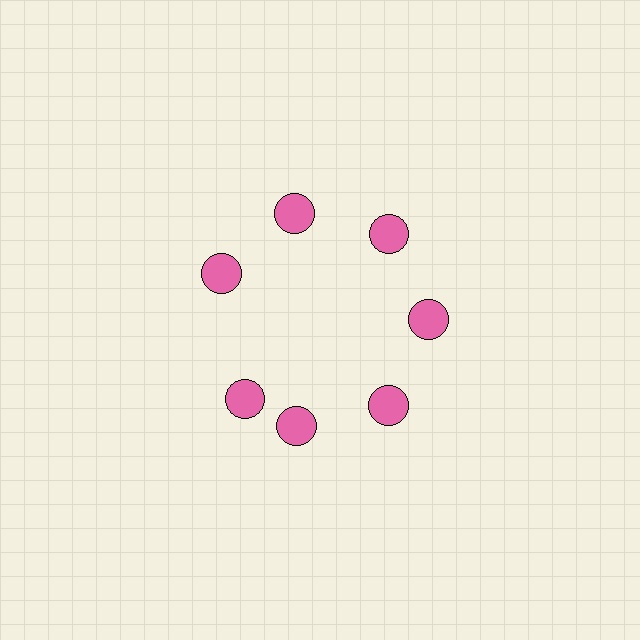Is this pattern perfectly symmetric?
No. The 7 pink circles are arranged in a ring, but one element near the 8 o'clock position is rotated out of alignment along the ring, breaking the 7-fold rotational symmetry.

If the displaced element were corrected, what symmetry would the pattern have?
It would have 7-fold rotational symmetry — the pattern would map onto itself every 51 degrees.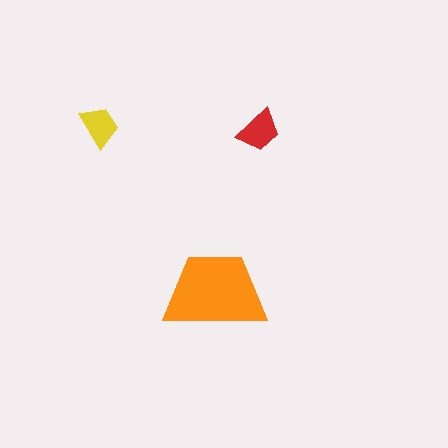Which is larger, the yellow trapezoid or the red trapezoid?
The red one.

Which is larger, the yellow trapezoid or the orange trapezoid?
The orange one.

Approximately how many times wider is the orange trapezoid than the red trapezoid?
About 2.5 times wider.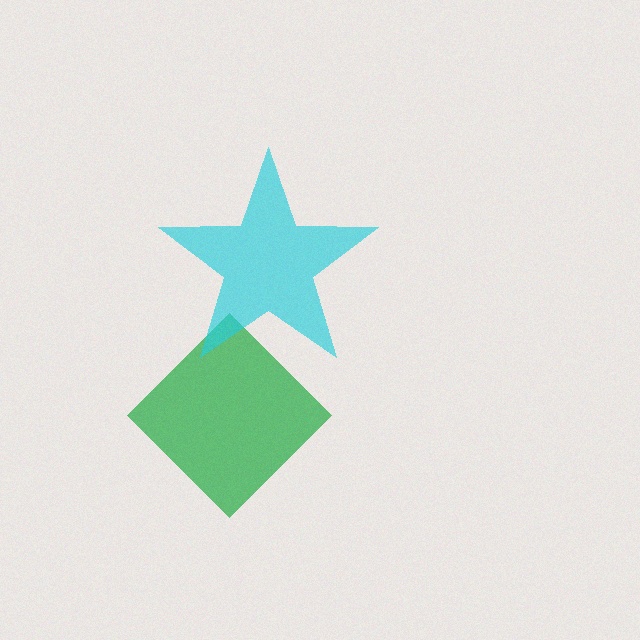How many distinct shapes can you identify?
There are 2 distinct shapes: a green diamond, a cyan star.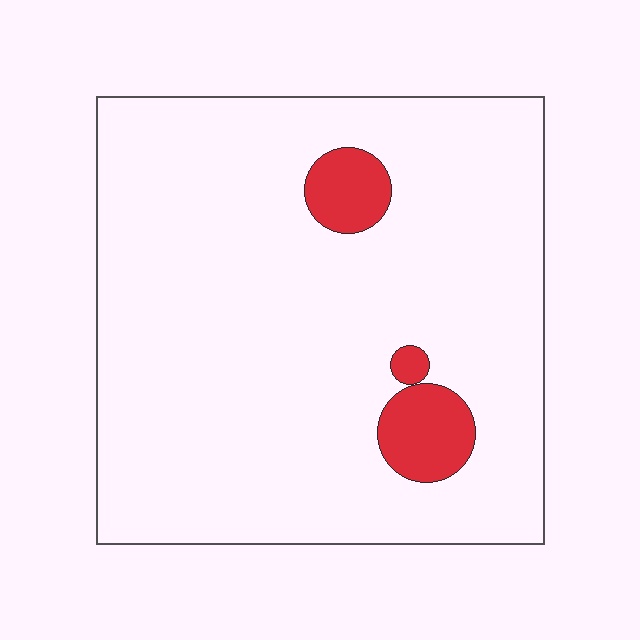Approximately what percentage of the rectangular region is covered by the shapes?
Approximately 5%.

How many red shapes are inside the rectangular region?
3.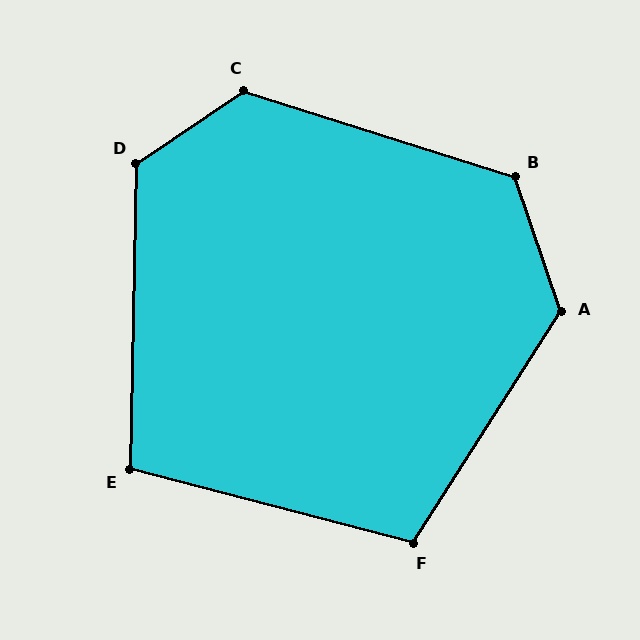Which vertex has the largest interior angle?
C, at approximately 128 degrees.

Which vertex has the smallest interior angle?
E, at approximately 104 degrees.